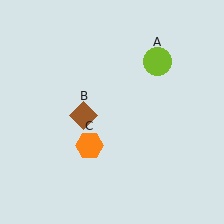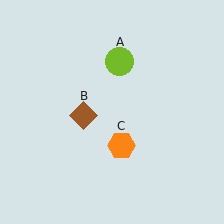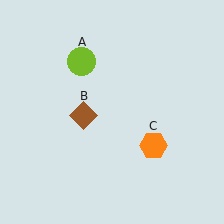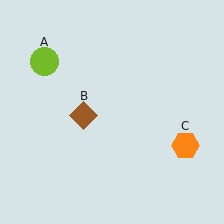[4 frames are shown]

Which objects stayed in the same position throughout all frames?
Brown diamond (object B) remained stationary.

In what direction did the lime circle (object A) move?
The lime circle (object A) moved left.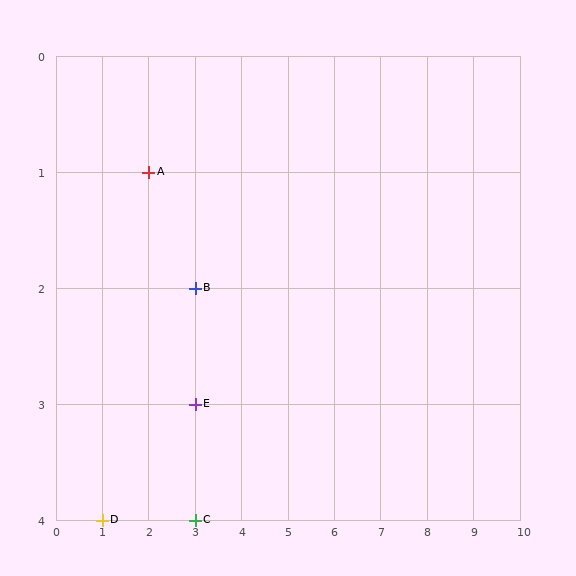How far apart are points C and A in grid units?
Points C and A are 1 column and 3 rows apart (about 3.2 grid units diagonally).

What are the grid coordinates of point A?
Point A is at grid coordinates (2, 1).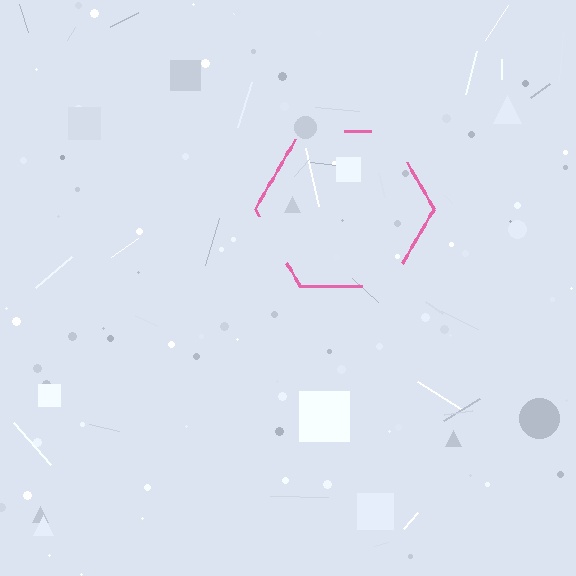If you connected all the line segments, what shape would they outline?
They would outline a hexagon.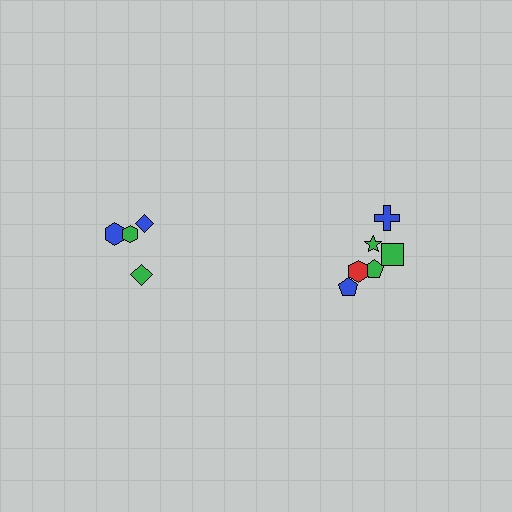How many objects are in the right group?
There are 6 objects.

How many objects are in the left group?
There are 4 objects.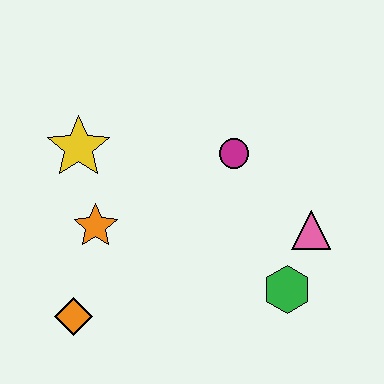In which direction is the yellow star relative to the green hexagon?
The yellow star is to the left of the green hexagon.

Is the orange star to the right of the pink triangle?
No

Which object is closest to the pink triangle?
The green hexagon is closest to the pink triangle.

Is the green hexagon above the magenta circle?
No